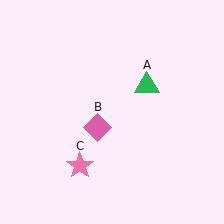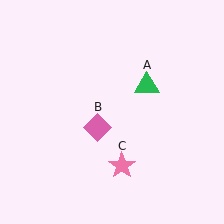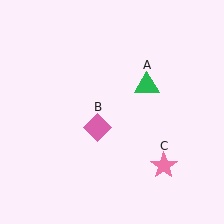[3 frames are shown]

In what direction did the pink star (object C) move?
The pink star (object C) moved right.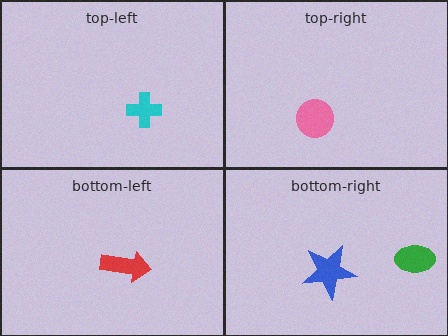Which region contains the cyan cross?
The top-left region.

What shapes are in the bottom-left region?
The red arrow.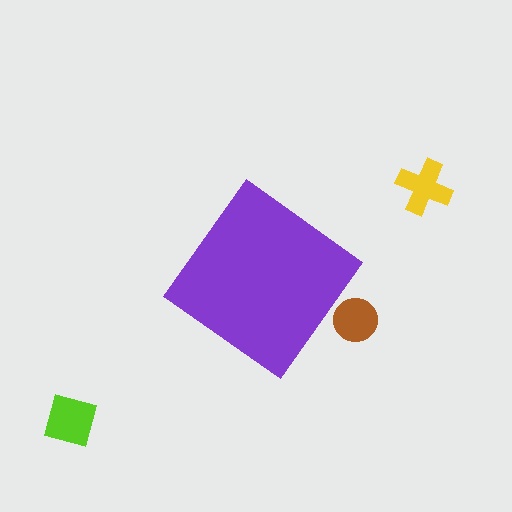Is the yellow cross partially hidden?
No, the yellow cross is fully visible.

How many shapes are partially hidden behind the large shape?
1 shape is partially hidden.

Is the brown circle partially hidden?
Yes, the brown circle is partially hidden behind the purple diamond.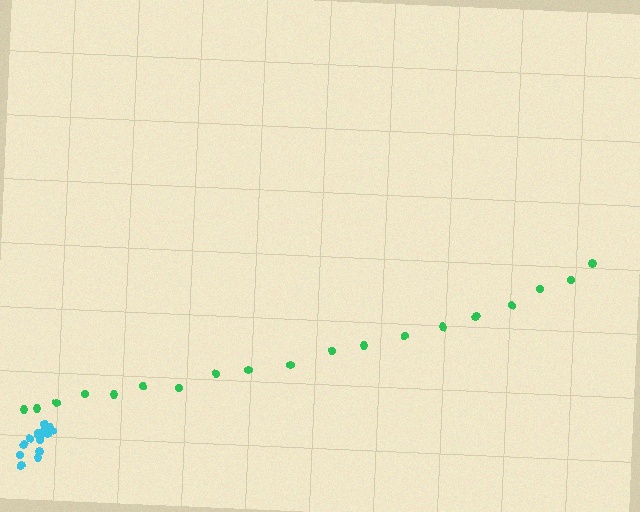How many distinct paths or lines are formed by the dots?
There are 2 distinct paths.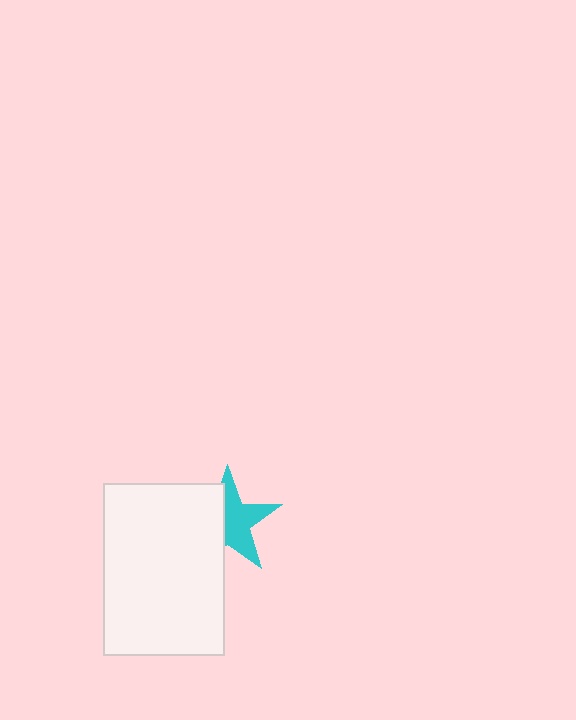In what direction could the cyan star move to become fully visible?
The cyan star could move right. That would shift it out from behind the white rectangle entirely.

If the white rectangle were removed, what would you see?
You would see the complete cyan star.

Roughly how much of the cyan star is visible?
About half of it is visible (roughly 55%).